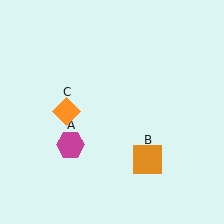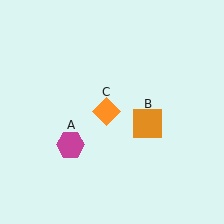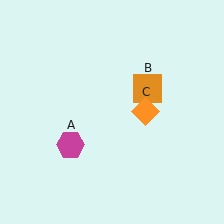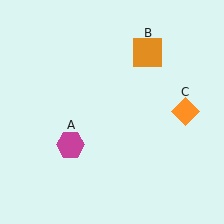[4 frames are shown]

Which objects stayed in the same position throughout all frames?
Magenta hexagon (object A) remained stationary.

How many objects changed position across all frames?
2 objects changed position: orange square (object B), orange diamond (object C).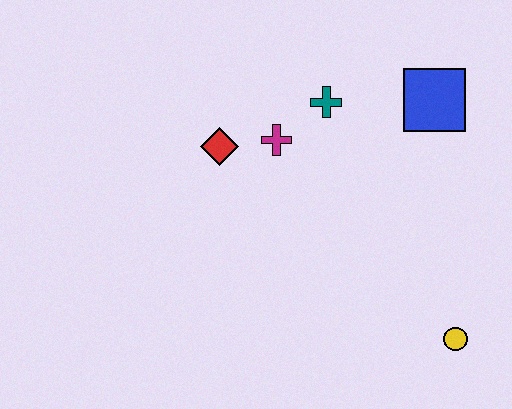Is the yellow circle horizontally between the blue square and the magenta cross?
No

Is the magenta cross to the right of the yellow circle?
No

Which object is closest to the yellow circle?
The blue square is closest to the yellow circle.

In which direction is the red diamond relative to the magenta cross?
The red diamond is to the left of the magenta cross.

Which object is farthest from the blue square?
The yellow circle is farthest from the blue square.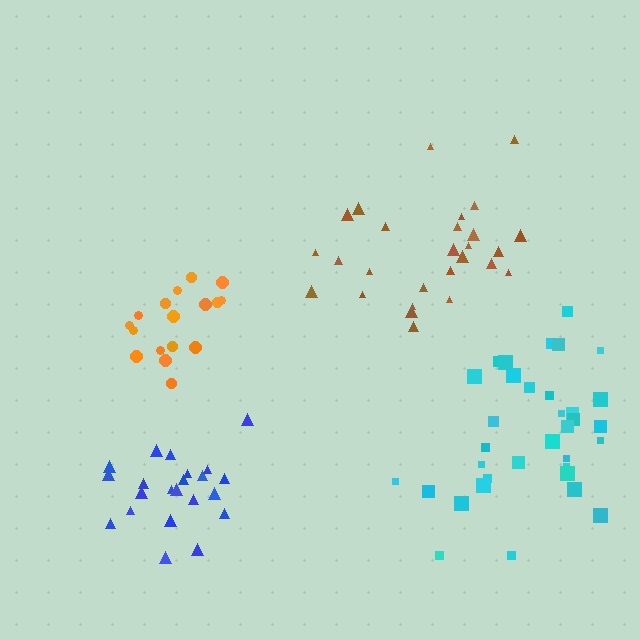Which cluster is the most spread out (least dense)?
Brown.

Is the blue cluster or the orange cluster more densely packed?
Orange.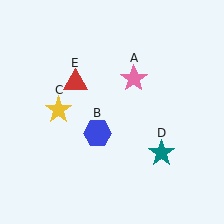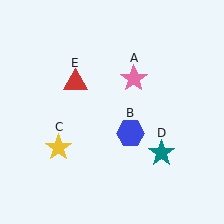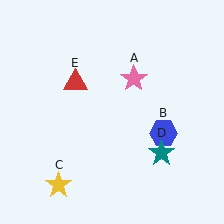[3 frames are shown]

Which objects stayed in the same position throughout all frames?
Pink star (object A) and teal star (object D) and red triangle (object E) remained stationary.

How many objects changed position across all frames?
2 objects changed position: blue hexagon (object B), yellow star (object C).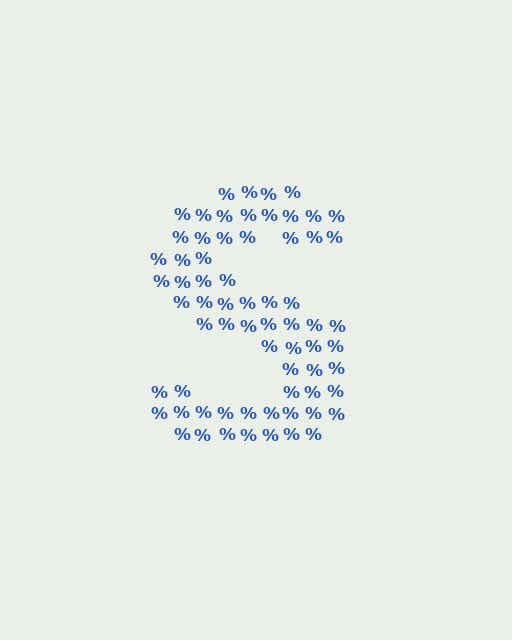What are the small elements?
The small elements are percent signs.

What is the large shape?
The large shape is the letter S.